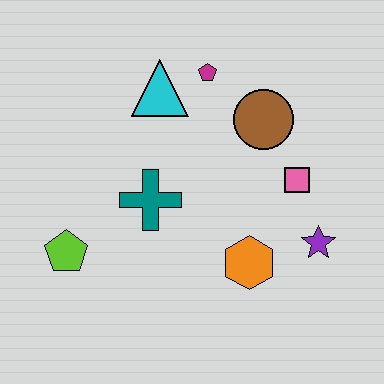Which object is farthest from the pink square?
The lime pentagon is farthest from the pink square.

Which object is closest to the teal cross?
The lime pentagon is closest to the teal cross.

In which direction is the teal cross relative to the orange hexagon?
The teal cross is to the left of the orange hexagon.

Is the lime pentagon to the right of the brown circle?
No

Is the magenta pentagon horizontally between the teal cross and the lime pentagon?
No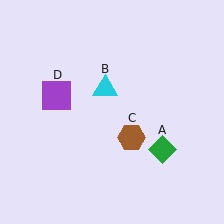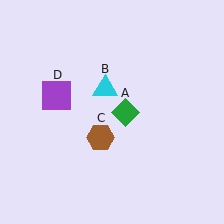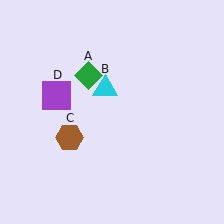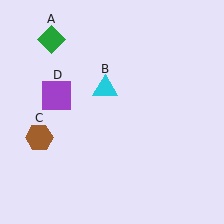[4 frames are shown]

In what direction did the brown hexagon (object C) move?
The brown hexagon (object C) moved left.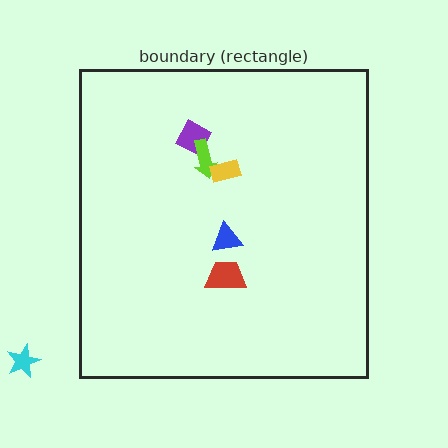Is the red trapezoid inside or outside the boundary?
Inside.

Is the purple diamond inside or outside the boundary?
Inside.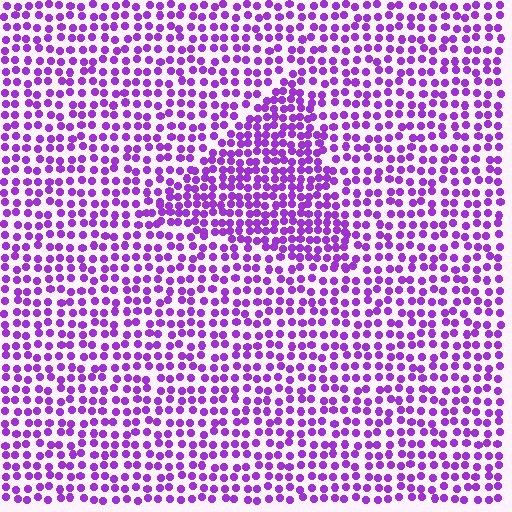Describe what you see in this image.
The image contains small purple elements arranged at two different densities. A triangle-shaped region is visible where the elements are more densely packed than the surrounding area.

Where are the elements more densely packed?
The elements are more densely packed inside the triangle boundary.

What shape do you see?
I see a triangle.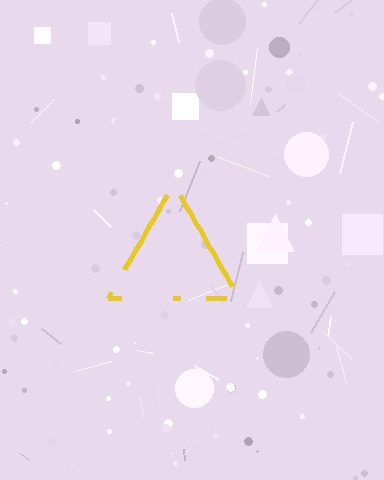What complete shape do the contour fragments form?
The contour fragments form a triangle.